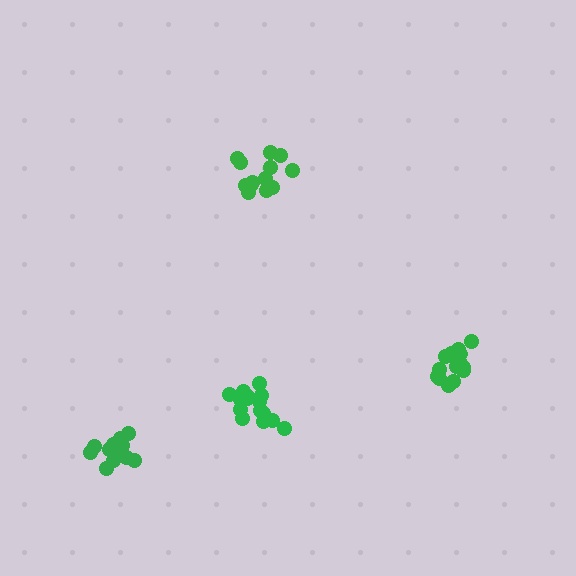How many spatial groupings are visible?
There are 4 spatial groupings.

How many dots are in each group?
Group 1: 14 dots, Group 2: 16 dots, Group 3: 12 dots, Group 4: 16 dots (58 total).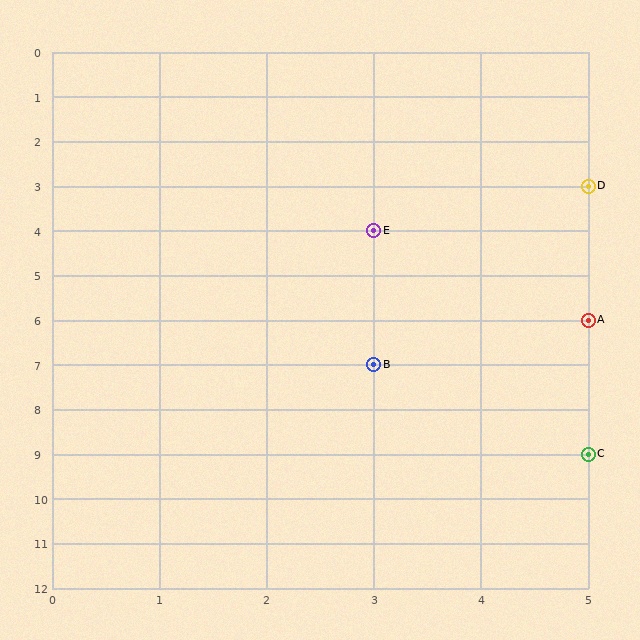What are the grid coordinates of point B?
Point B is at grid coordinates (3, 7).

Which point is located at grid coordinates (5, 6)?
Point A is at (5, 6).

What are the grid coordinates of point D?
Point D is at grid coordinates (5, 3).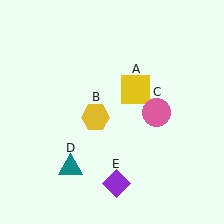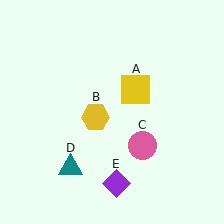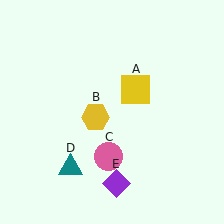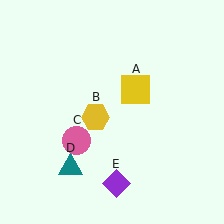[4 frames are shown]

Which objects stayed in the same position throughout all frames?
Yellow square (object A) and yellow hexagon (object B) and teal triangle (object D) and purple diamond (object E) remained stationary.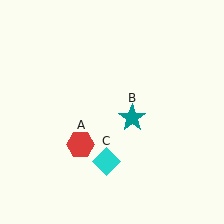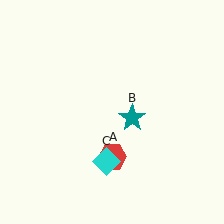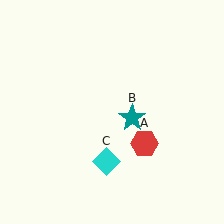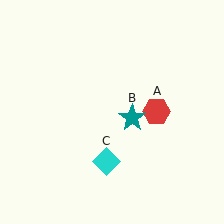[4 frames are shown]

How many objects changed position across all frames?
1 object changed position: red hexagon (object A).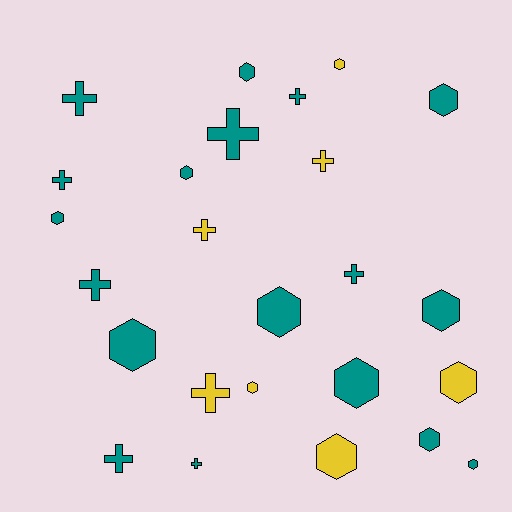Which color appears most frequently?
Teal, with 18 objects.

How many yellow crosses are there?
There are 3 yellow crosses.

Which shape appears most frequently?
Hexagon, with 14 objects.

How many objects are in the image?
There are 25 objects.